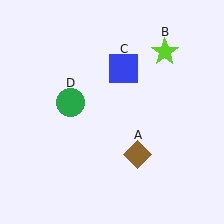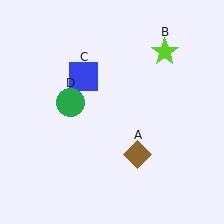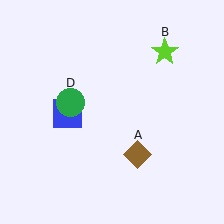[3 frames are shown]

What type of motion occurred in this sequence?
The blue square (object C) rotated counterclockwise around the center of the scene.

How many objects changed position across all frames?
1 object changed position: blue square (object C).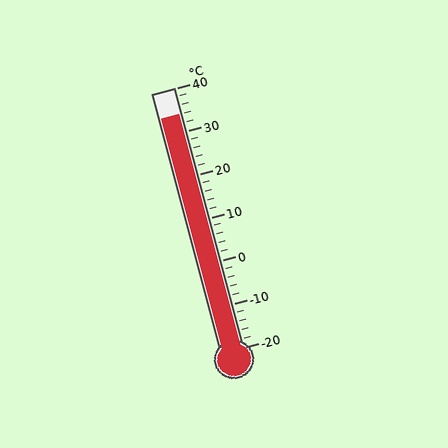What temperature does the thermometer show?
The thermometer shows approximately 34°C.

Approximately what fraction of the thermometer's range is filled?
The thermometer is filled to approximately 90% of its range.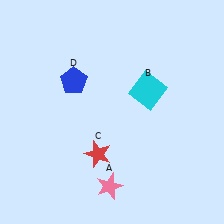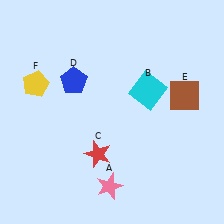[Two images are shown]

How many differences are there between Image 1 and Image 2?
There are 2 differences between the two images.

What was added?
A brown square (E), a yellow pentagon (F) were added in Image 2.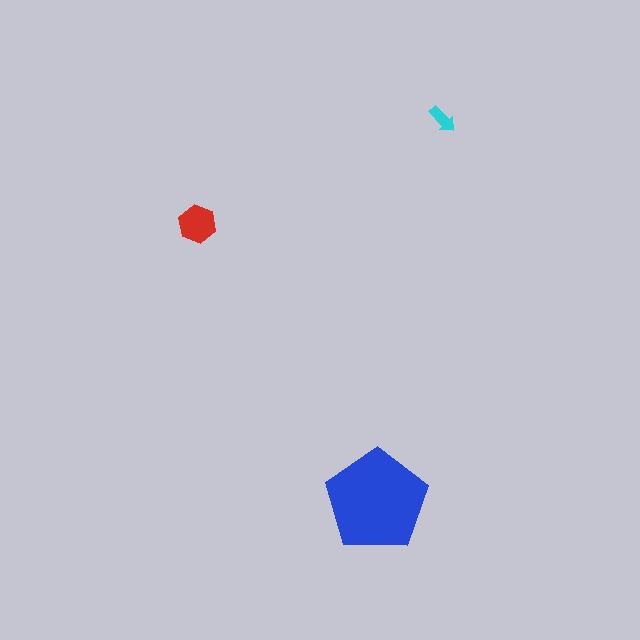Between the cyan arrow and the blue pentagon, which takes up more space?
The blue pentagon.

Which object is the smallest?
The cyan arrow.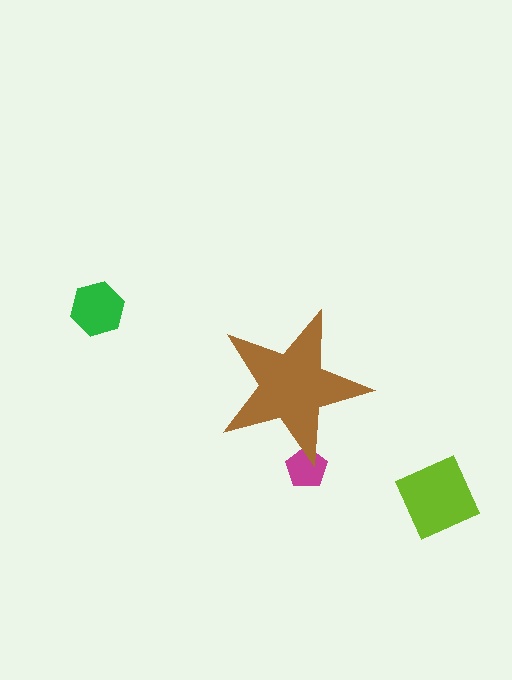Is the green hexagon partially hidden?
No, the green hexagon is fully visible.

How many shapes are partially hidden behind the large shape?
1 shape is partially hidden.